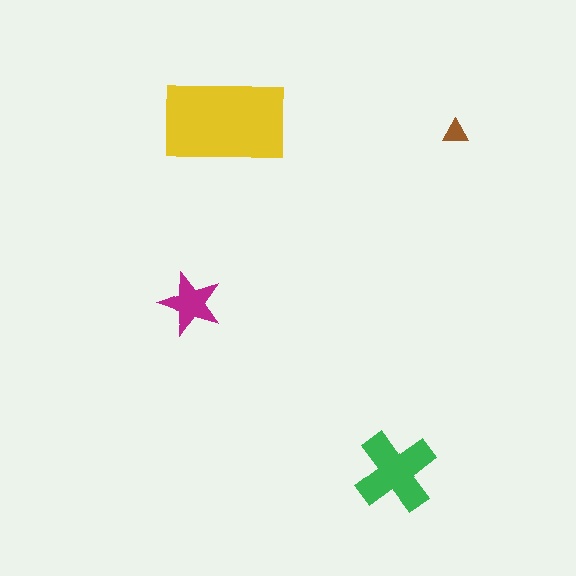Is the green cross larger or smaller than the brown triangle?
Larger.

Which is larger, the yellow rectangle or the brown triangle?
The yellow rectangle.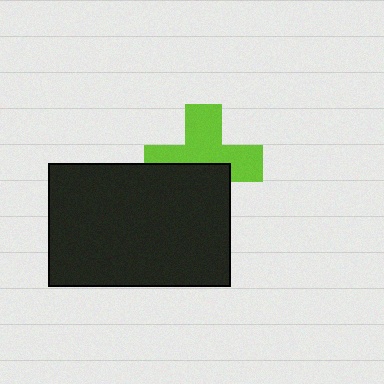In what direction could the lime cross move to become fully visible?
The lime cross could move up. That would shift it out from behind the black rectangle entirely.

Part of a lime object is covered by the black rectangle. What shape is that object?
It is a cross.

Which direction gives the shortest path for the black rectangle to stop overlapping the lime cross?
Moving down gives the shortest separation.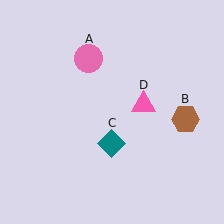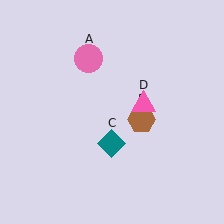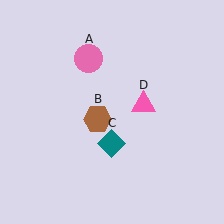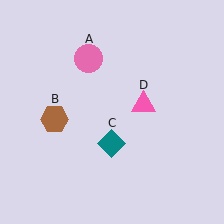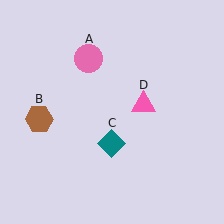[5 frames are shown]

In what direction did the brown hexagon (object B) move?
The brown hexagon (object B) moved left.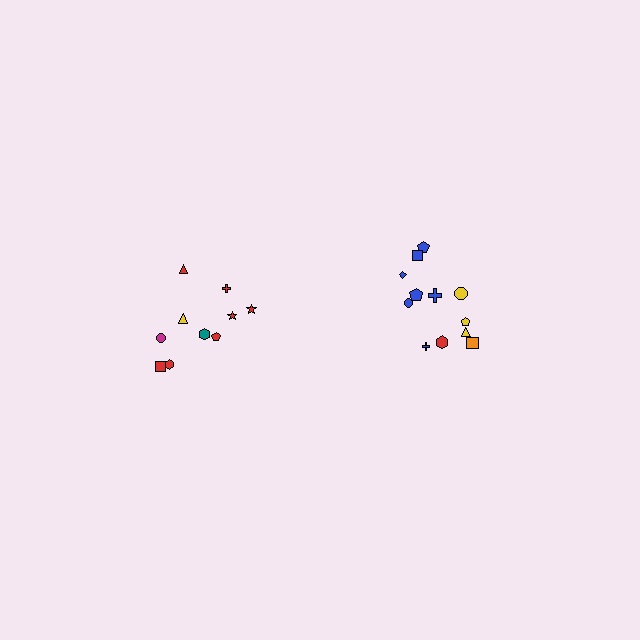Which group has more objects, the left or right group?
The right group.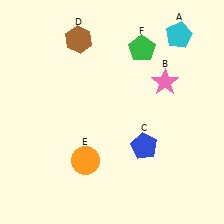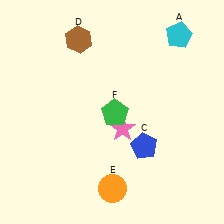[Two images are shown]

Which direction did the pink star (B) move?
The pink star (B) moved down.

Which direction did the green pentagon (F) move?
The green pentagon (F) moved down.